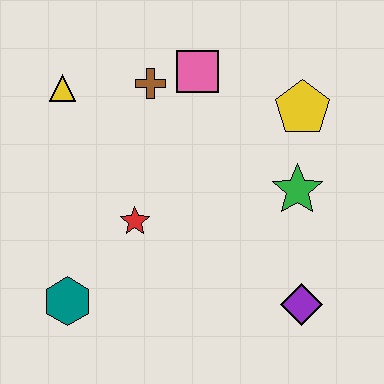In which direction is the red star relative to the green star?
The red star is to the left of the green star.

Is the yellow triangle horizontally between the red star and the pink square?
No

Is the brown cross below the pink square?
Yes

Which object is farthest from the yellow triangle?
The purple diamond is farthest from the yellow triangle.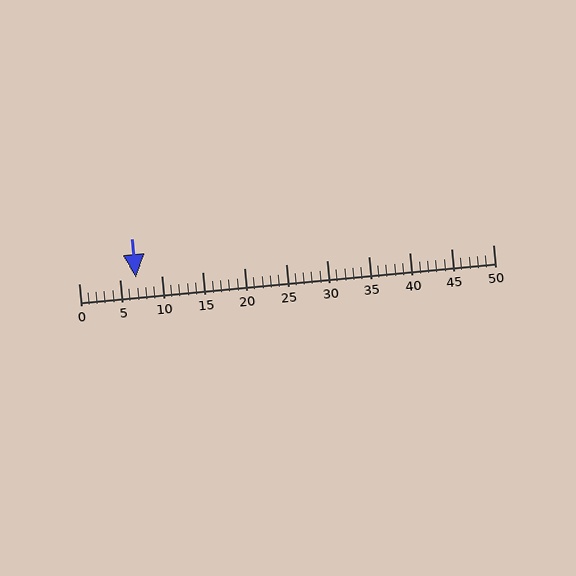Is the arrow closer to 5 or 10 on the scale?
The arrow is closer to 5.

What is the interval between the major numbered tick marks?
The major tick marks are spaced 5 units apart.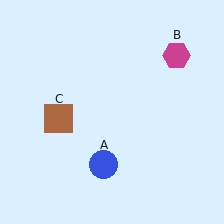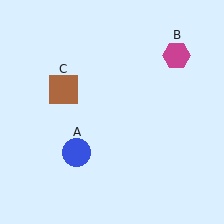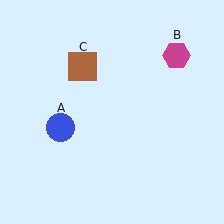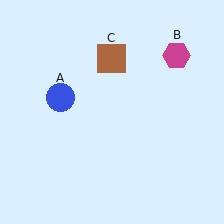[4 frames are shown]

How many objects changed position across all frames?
2 objects changed position: blue circle (object A), brown square (object C).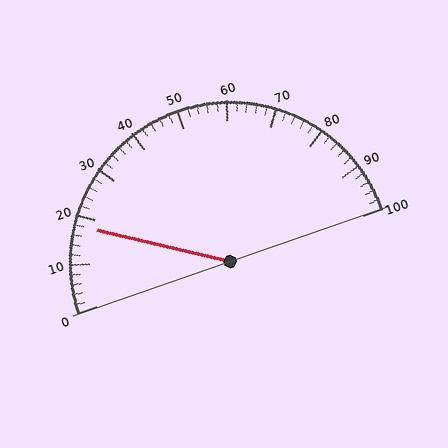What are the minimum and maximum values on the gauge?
The gauge ranges from 0 to 100.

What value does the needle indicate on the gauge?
The needle indicates approximately 18.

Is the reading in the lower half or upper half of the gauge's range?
The reading is in the lower half of the range (0 to 100).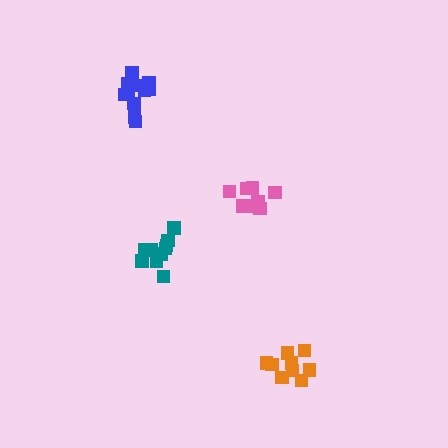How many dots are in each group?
Group 1: 10 dots, Group 2: 9 dots, Group 3: 11 dots, Group 4: 10 dots (40 total).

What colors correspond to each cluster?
The clusters are colored: pink, orange, blue, teal.